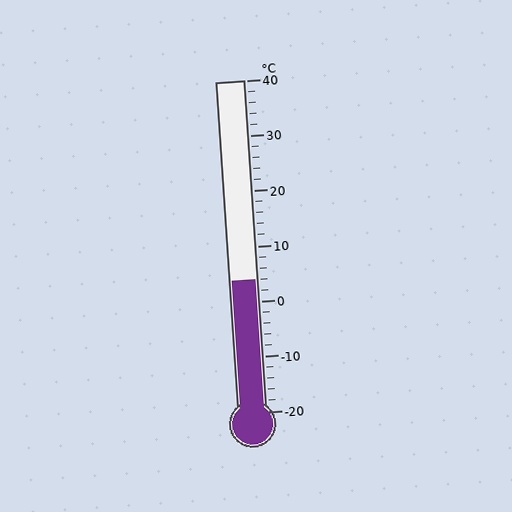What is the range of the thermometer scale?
The thermometer scale ranges from -20°C to 40°C.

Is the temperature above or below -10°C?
The temperature is above -10°C.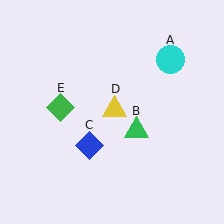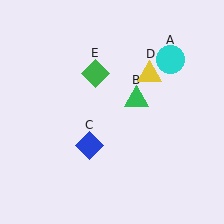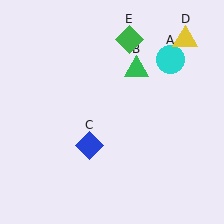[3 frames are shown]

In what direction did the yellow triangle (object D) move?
The yellow triangle (object D) moved up and to the right.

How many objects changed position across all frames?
3 objects changed position: green triangle (object B), yellow triangle (object D), green diamond (object E).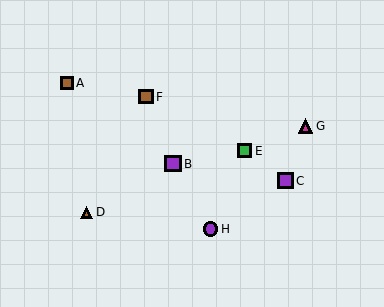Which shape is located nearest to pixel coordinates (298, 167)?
The purple square (labeled C) at (286, 181) is nearest to that location.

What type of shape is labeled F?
Shape F is a brown square.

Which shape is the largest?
The purple square (labeled B) is the largest.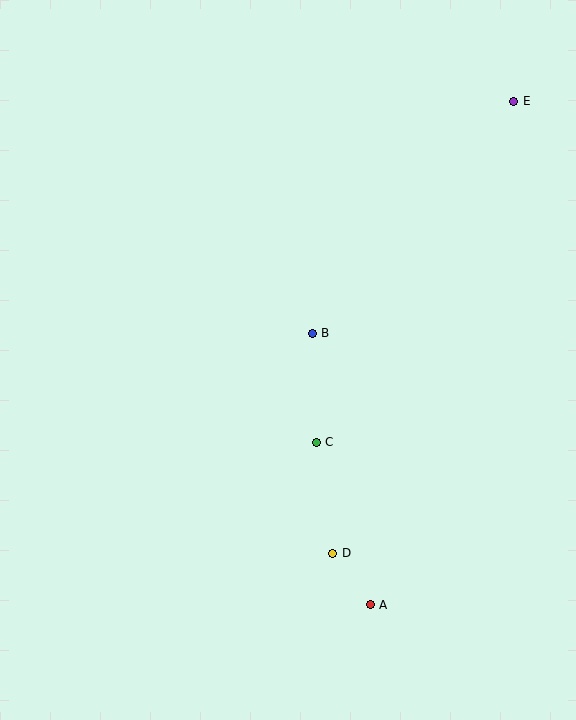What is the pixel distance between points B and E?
The distance between B and E is 308 pixels.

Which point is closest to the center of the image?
Point B at (312, 333) is closest to the center.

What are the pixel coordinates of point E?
Point E is at (514, 101).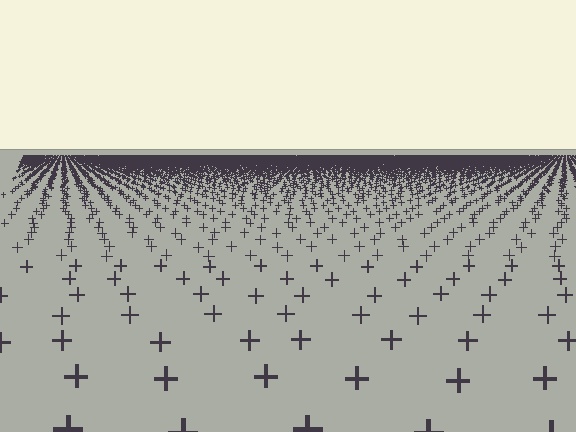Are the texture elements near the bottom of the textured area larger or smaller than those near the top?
Larger. Near the bottom, elements are closer to the viewer and appear at a bigger on-screen size.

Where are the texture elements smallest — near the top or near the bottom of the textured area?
Near the top.